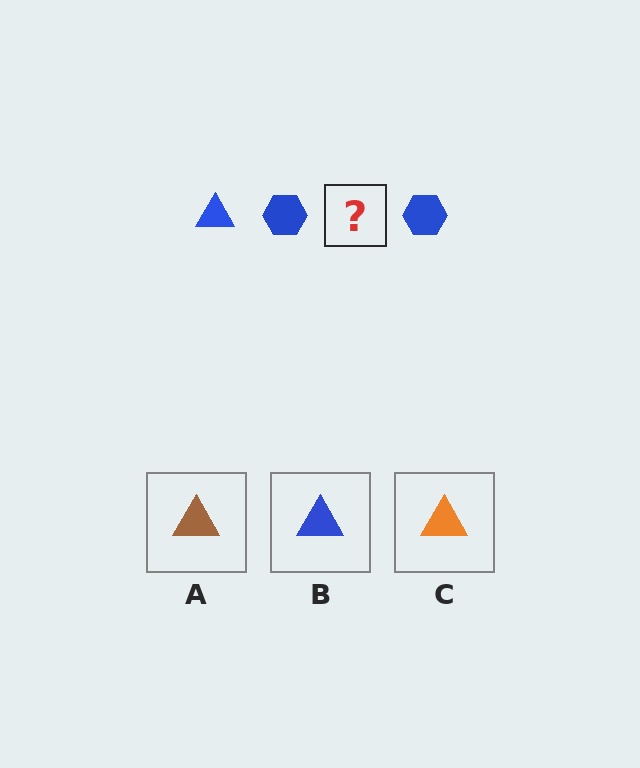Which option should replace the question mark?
Option B.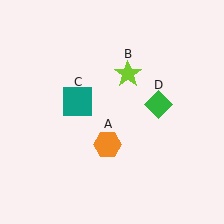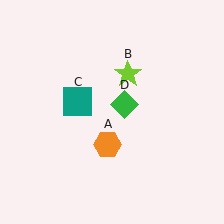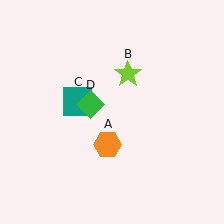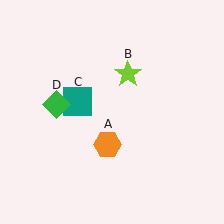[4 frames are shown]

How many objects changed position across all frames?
1 object changed position: green diamond (object D).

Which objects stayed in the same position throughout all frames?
Orange hexagon (object A) and lime star (object B) and teal square (object C) remained stationary.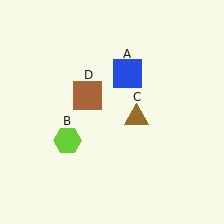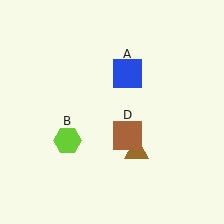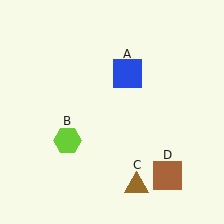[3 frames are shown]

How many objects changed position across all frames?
2 objects changed position: brown triangle (object C), brown square (object D).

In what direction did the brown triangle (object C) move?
The brown triangle (object C) moved down.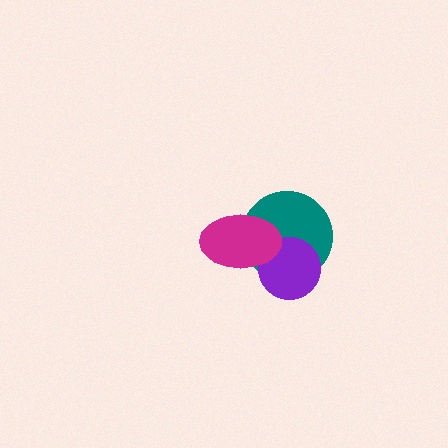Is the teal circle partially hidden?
Yes, it is partially covered by another shape.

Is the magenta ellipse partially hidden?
No, no other shape covers it.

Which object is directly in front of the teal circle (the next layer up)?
The purple circle is directly in front of the teal circle.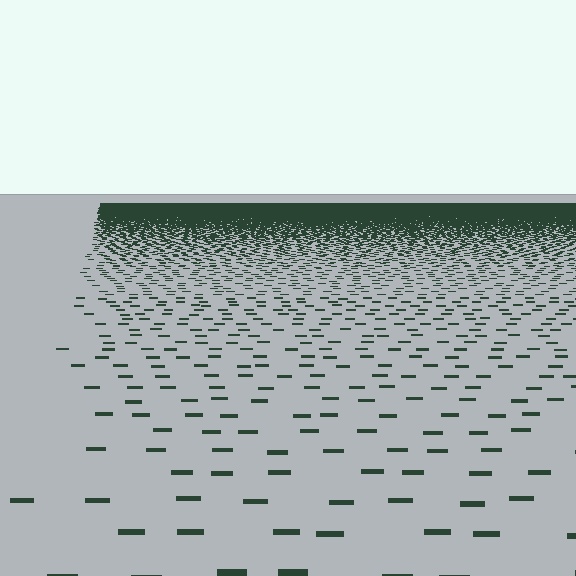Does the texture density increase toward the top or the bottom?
Density increases toward the top.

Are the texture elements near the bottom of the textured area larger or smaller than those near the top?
Larger. Near the bottom, elements are closer to the viewer and appear at a bigger on-screen size.